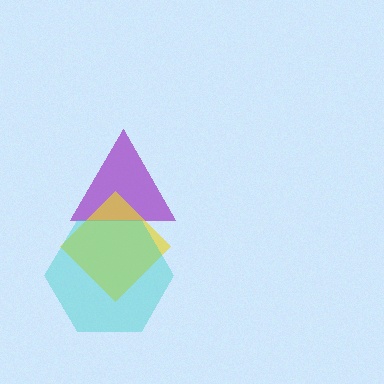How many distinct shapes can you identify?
There are 3 distinct shapes: a purple triangle, a yellow diamond, a cyan hexagon.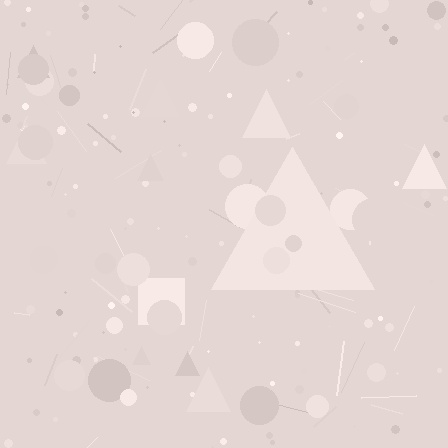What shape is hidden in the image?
A triangle is hidden in the image.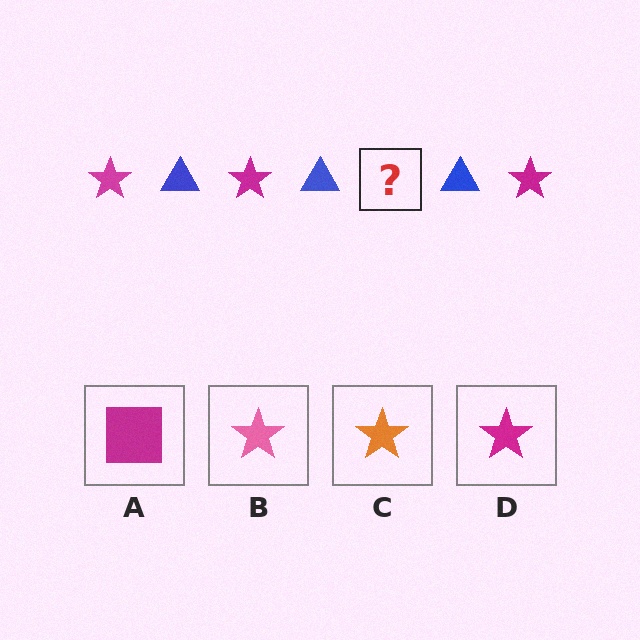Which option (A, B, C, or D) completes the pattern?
D.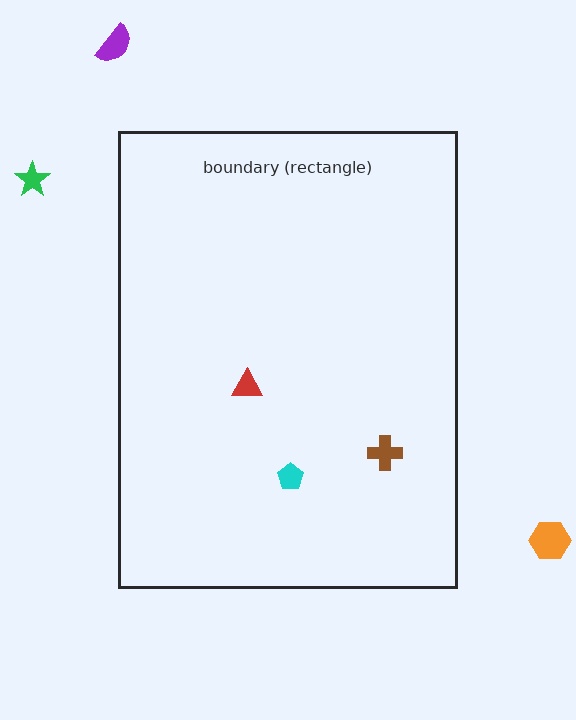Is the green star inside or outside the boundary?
Outside.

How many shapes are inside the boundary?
3 inside, 3 outside.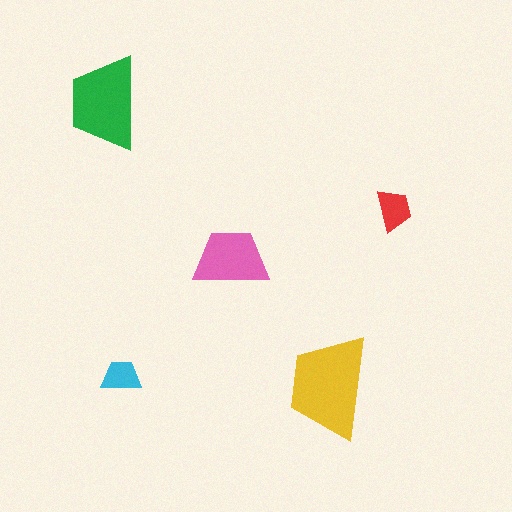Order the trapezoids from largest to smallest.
the yellow one, the green one, the pink one, the red one, the cyan one.